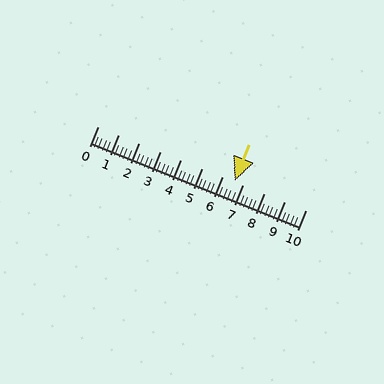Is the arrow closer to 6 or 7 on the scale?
The arrow is closer to 7.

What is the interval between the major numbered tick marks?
The major tick marks are spaced 1 units apart.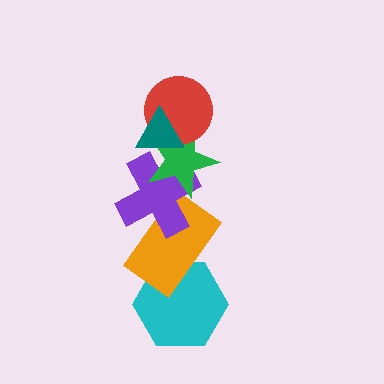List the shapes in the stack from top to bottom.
From top to bottom: the teal triangle, the red circle, the green star, the purple cross, the orange rectangle, the cyan hexagon.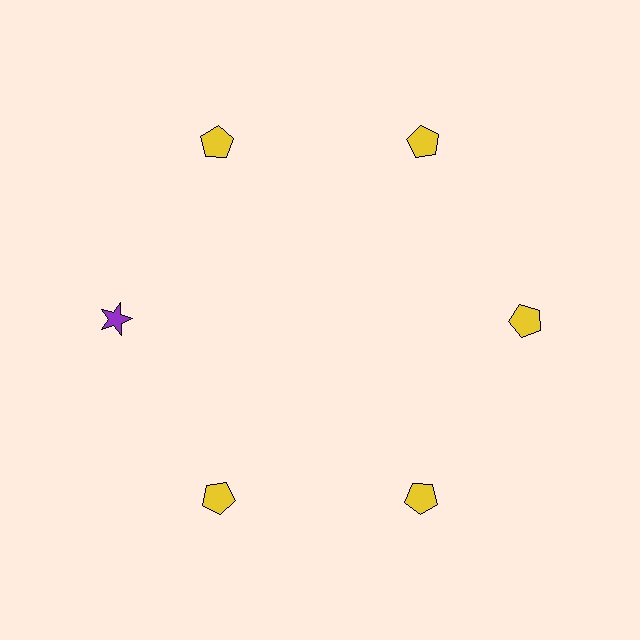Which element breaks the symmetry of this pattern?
The purple star at roughly the 9 o'clock position breaks the symmetry. All other shapes are yellow pentagons.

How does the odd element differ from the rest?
It differs in both color (purple instead of yellow) and shape (star instead of pentagon).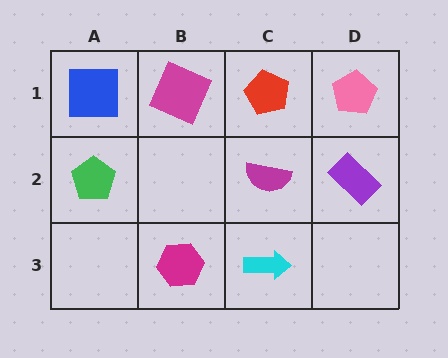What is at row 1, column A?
A blue square.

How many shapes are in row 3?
2 shapes.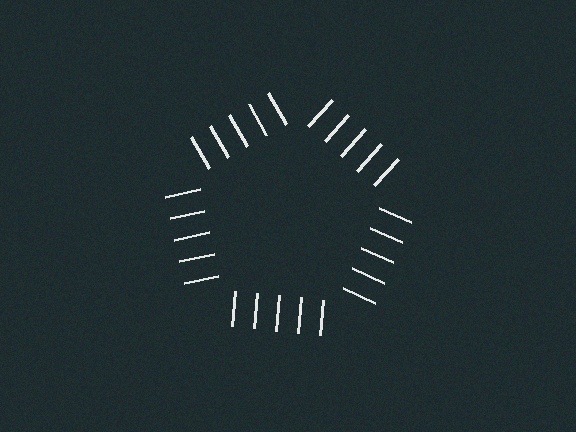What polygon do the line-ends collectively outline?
An illusory pentagon — the line segments terminate on its edges but no continuous stroke is drawn.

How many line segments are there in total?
25 — 5 along each of the 5 edges.